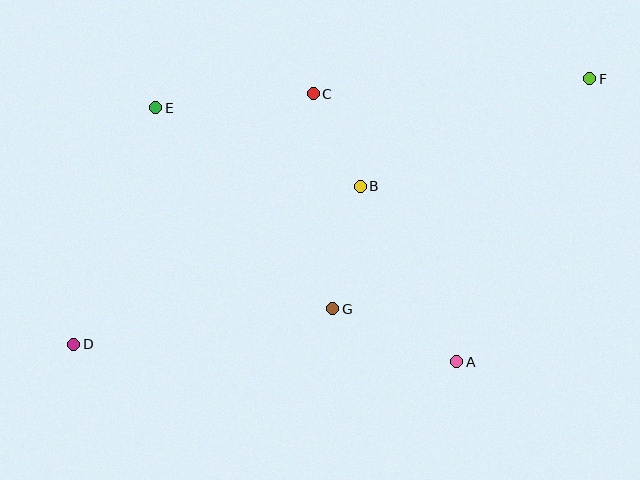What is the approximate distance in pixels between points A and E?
The distance between A and E is approximately 394 pixels.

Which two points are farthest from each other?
Points D and F are farthest from each other.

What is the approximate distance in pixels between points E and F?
The distance between E and F is approximately 435 pixels.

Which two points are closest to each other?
Points B and C are closest to each other.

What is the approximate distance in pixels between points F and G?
The distance between F and G is approximately 345 pixels.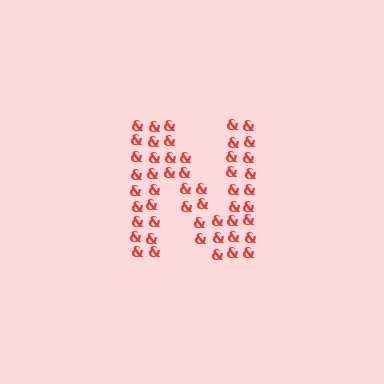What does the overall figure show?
The overall figure shows the letter N.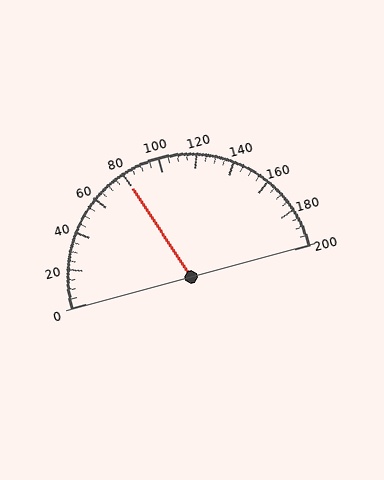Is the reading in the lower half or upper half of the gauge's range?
The reading is in the lower half of the range (0 to 200).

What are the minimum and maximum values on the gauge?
The gauge ranges from 0 to 200.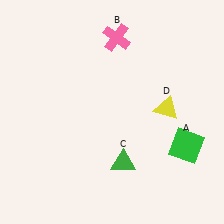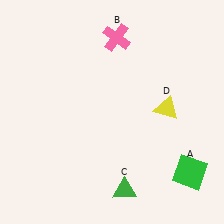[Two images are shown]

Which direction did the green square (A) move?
The green square (A) moved down.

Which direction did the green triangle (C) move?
The green triangle (C) moved down.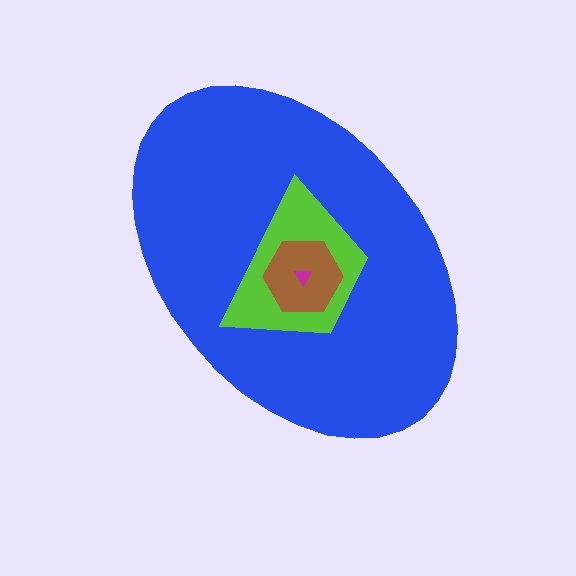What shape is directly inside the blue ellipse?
The lime trapezoid.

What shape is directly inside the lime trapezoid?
The brown hexagon.